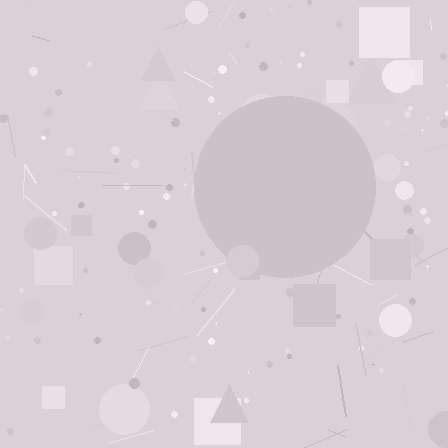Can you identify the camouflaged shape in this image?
The camouflaged shape is a circle.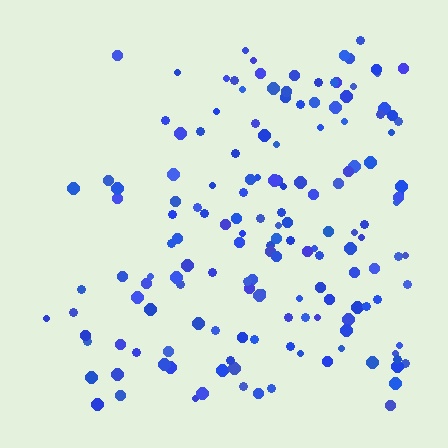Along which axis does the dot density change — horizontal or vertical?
Horizontal.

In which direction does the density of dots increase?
From left to right, with the right side densest.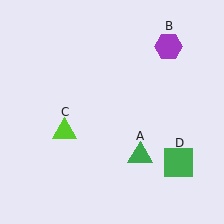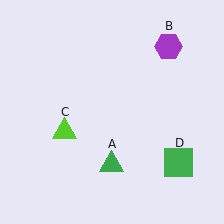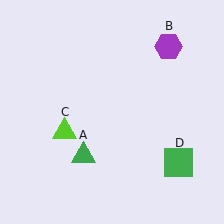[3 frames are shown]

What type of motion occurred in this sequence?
The green triangle (object A) rotated clockwise around the center of the scene.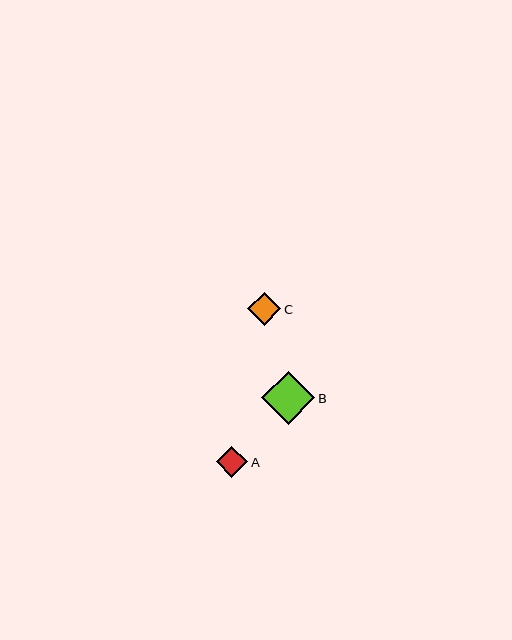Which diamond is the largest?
Diamond B is the largest with a size of approximately 53 pixels.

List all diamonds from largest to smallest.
From largest to smallest: B, C, A.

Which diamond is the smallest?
Diamond A is the smallest with a size of approximately 31 pixels.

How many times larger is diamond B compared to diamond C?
Diamond B is approximately 1.6 times the size of diamond C.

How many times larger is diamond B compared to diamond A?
Diamond B is approximately 1.7 times the size of diamond A.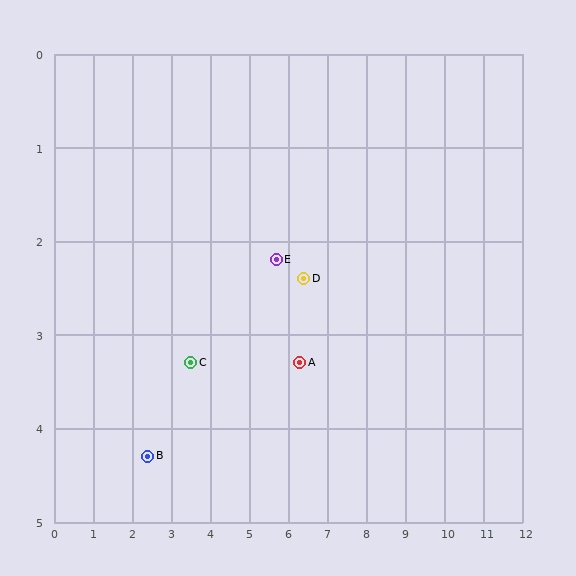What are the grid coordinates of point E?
Point E is at approximately (5.7, 2.2).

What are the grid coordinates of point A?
Point A is at approximately (6.3, 3.3).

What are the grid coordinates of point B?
Point B is at approximately (2.4, 4.3).